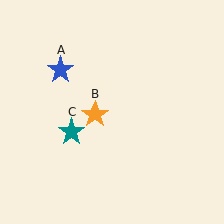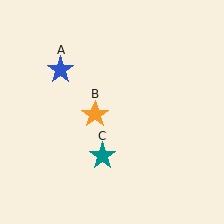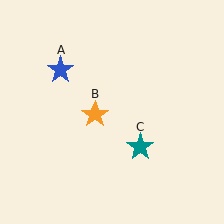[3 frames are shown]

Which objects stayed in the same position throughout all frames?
Blue star (object A) and orange star (object B) remained stationary.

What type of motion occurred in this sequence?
The teal star (object C) rotated counterclockwise around the center of the scene.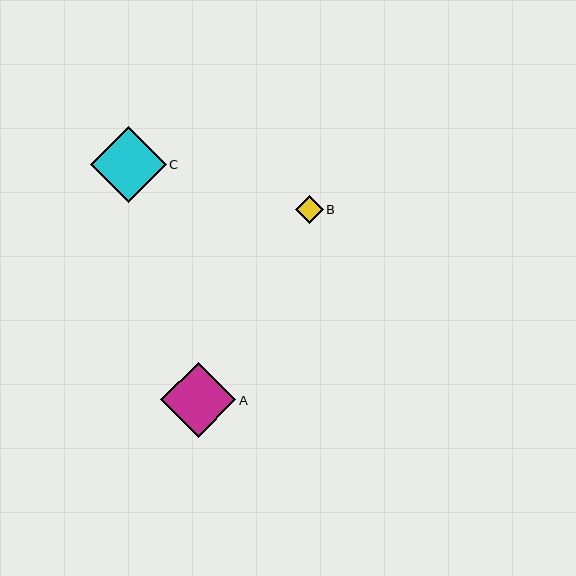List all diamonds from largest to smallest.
From largest to smallest: C, A, B.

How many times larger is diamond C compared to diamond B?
Diamond C is approximately 2.7 times the size of diamond B.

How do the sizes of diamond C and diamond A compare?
Diamond C and diamond A are approximately the same size.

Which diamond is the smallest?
Diamond B is the smallest with a size of approximately 28 pixels.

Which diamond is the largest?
Diamond C is the largest with a size of approximately 76 pixels.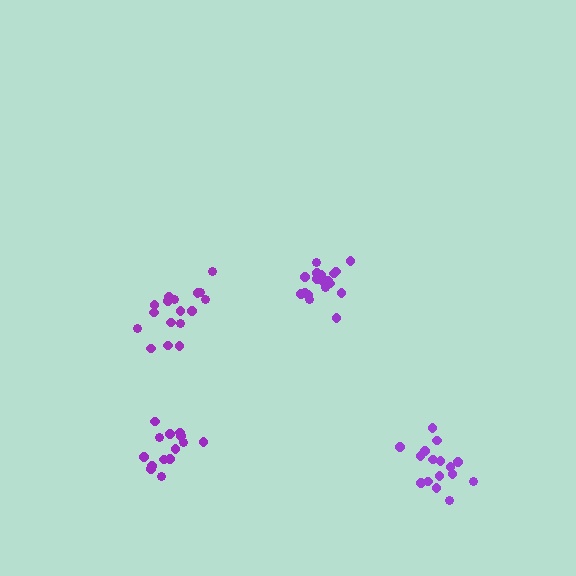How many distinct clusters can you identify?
There are 4 distinct clusters.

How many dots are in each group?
Group 1: 17 dots, Group 2: 18 dots, Group 3: 16 dots, Group 4: 14 dots (65 total).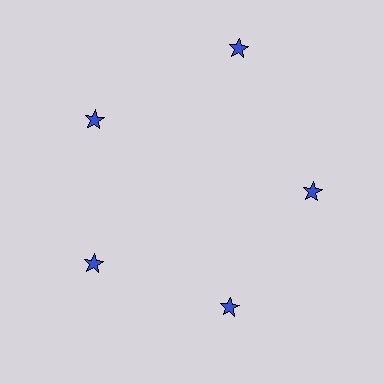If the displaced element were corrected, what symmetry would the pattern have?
It would have 5-fold rotational symmetry — the pattern would map onto itself every 72 degrees.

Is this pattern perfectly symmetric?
No. The 5 blue stars are arranged in a ring, but one element near the 1 o'clock position is pushed outward from the center, breaking the 5-fold rotational symmetry.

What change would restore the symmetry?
The symmetry would be restored by moving it inward, back onto the ring so that all 5 stars sit at equal angles and equal distance from the center.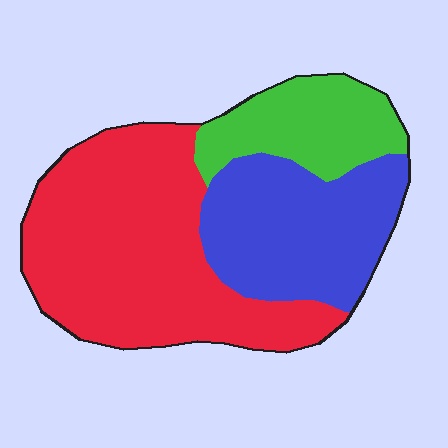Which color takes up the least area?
Green, at roughly 20%.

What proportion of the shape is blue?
Blue covers roughly 30% of the shape.